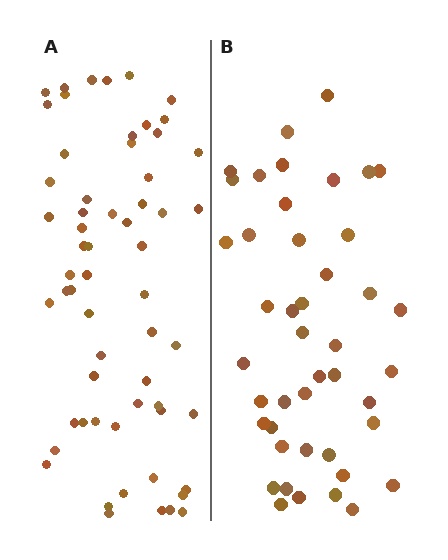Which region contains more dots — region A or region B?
Region A (the left region) has more dots.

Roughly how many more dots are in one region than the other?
Region A has approximately 15 more dots than region B.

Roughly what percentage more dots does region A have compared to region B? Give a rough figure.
About 35% more.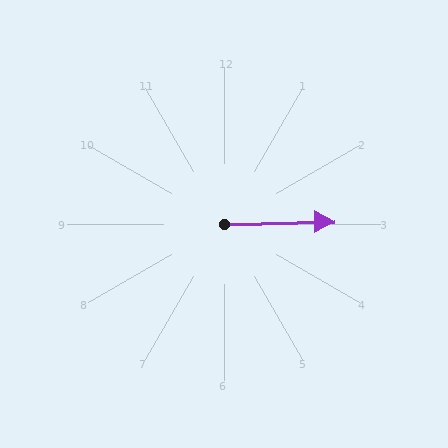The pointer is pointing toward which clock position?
Roughly 3 o'clock.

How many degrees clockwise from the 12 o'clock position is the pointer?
Approximately 89 degrees.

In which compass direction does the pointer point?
East.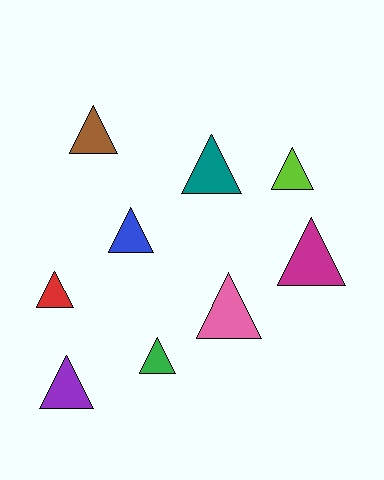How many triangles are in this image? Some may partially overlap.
There are 9 triangles.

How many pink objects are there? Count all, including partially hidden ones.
There is 1 pink object.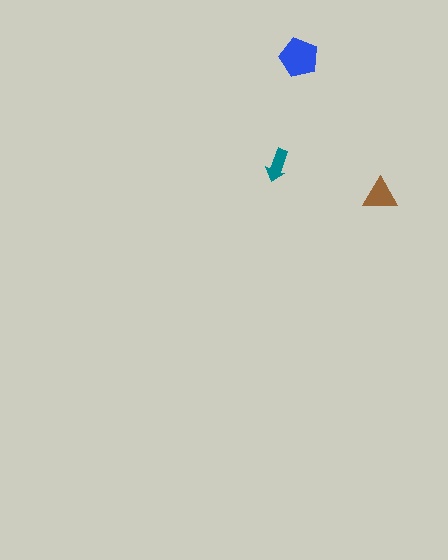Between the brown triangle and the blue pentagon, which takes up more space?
The blue pentagon.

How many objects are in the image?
There are 3 objects in the image.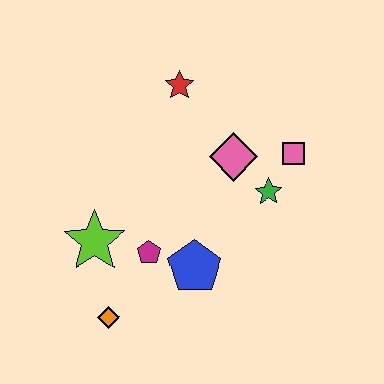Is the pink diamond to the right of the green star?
No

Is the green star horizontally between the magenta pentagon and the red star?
No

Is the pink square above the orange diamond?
Yes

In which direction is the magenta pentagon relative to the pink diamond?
The magenta pentagon is below the pink diamond.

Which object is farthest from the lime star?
The pink square is farthest from the lime star.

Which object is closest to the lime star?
The magenta pentagon is closest to the lime star.